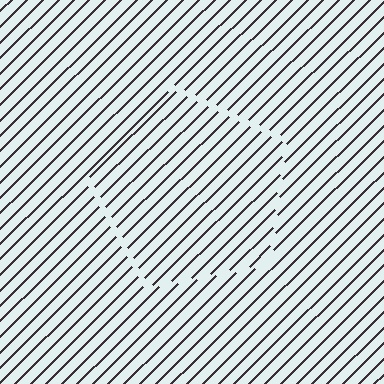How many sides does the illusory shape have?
5 sides — the line-ends trace a pentagon.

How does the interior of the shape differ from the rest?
The interior of the shape contains the same grating, shifted by half a period — the contour is defined by the phase discontinuity where line-ends from the inner and outer gratings abut.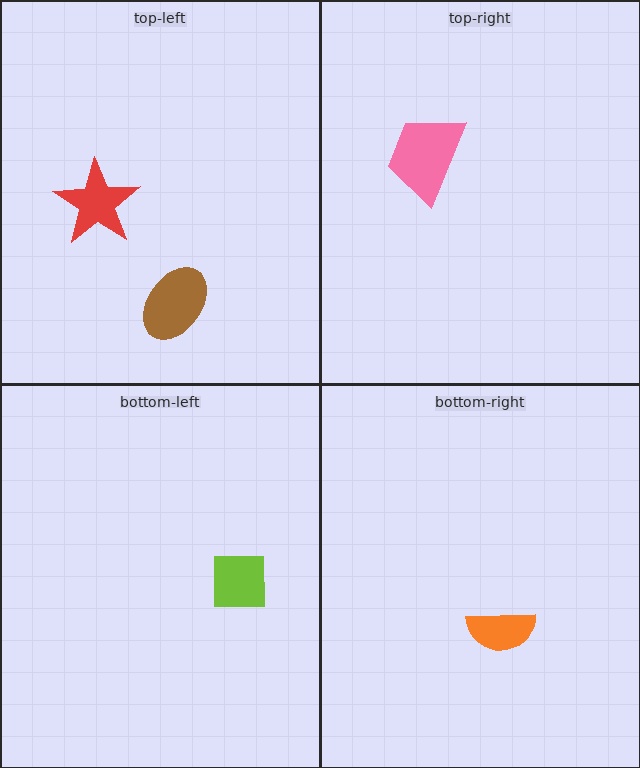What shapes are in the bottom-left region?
The lime square.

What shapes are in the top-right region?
The pink trapezoid.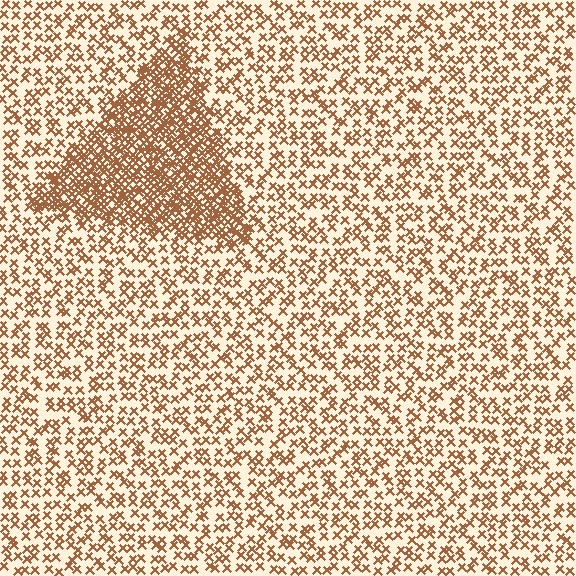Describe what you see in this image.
The image contains small brown elements arranged at two different densities. A triangle-shaped region is visible where the elements are more densely packed than the surrounding area.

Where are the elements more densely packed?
The elements are more densely packed inside the triangle boundary.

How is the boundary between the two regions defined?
The boundary is defined by a change in element density (approximately 2.4x ratio). All elements are the same color, size, and shape.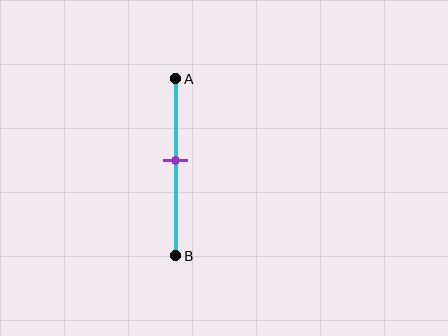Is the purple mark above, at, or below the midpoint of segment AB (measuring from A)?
The purple mark is above the midpoint of segment AB.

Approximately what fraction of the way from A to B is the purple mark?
The purple mark is approximately 45% of the way from A to B.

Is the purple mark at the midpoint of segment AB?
No, the mark is at about 45% from A, not at the 50% midpoint.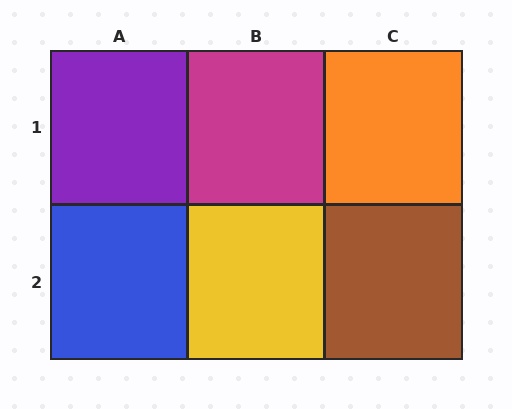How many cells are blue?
1 cell is blue.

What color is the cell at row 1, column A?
Purple.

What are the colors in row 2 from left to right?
Blue, yellow, brown.